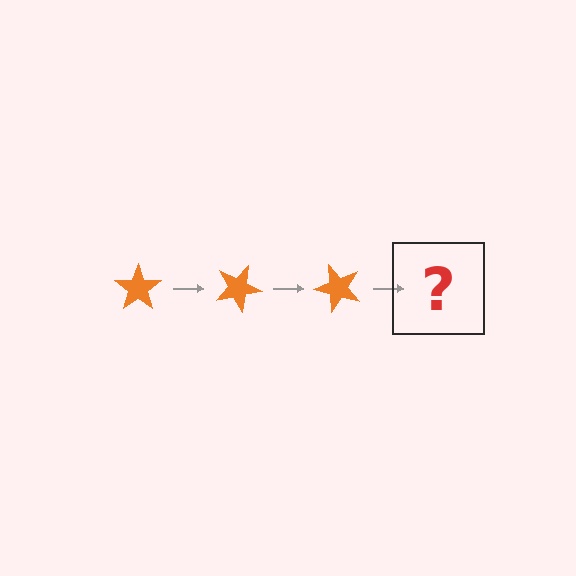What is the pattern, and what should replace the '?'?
The pattern is that the star rotates 25 degrees each step. The '?' should be an orange star rotated 75 degrees.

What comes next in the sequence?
The next element should be an orange star rotated 75 degrees.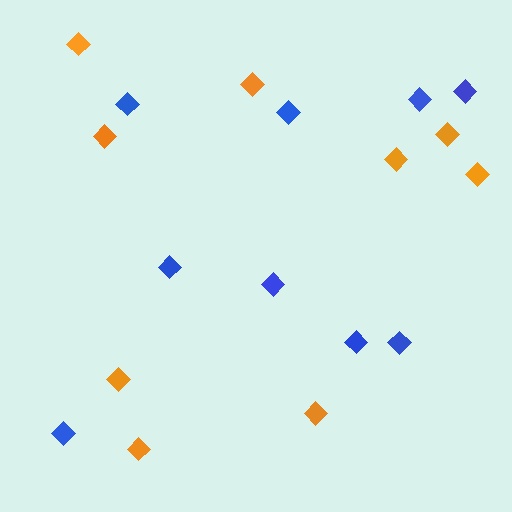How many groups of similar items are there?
There are 2 groups: one group of orange diamonds (9) and one group of blue diamonds (9).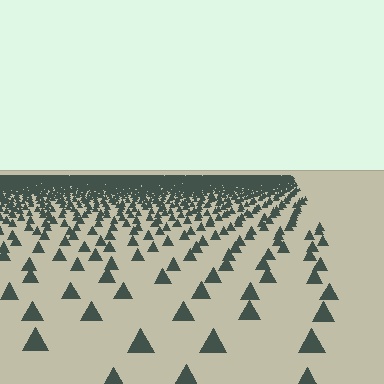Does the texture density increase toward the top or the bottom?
Density increases toward the top.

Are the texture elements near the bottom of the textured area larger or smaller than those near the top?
Larger. Near the bottom, elements are closer to the viewer and appear at a bigger on-screen size.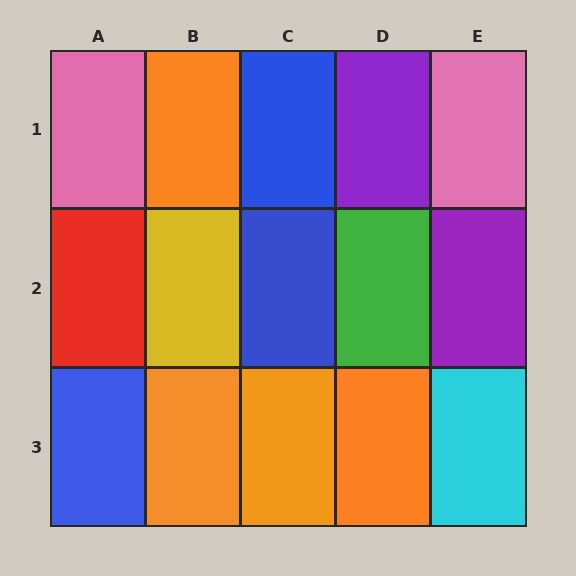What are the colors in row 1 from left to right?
Pink, orange, blue, purple, pink.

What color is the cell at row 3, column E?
Cyan.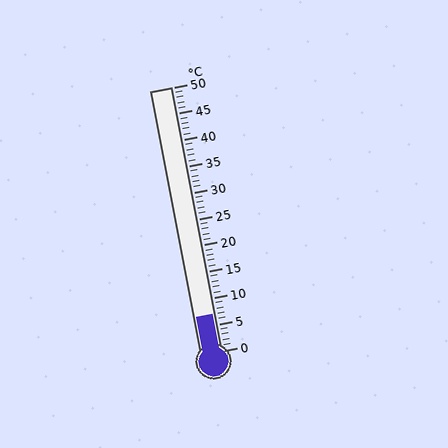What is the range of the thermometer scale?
The thermometer scale ranges from 0°C to 50°C.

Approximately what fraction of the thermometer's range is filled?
The thermometer is filled to approximately 15% of its range.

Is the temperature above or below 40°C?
The temperature is below 40°C.